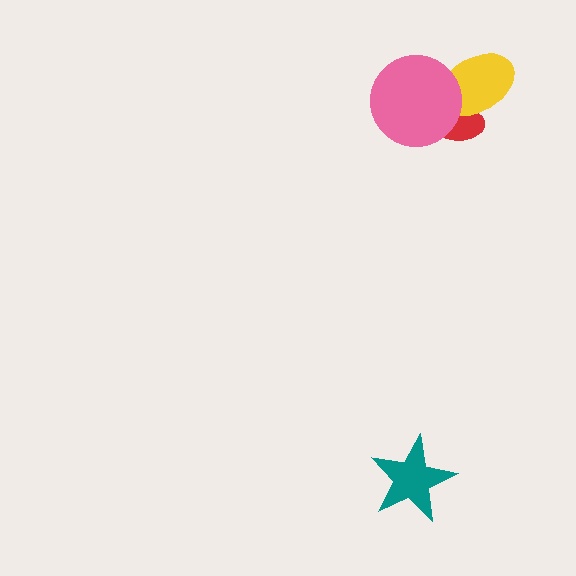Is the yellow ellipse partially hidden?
Yes, it is partially covered by another shape.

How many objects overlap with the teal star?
0 objects overlap with the teal star.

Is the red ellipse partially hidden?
Yes, it is partially covered by another shape.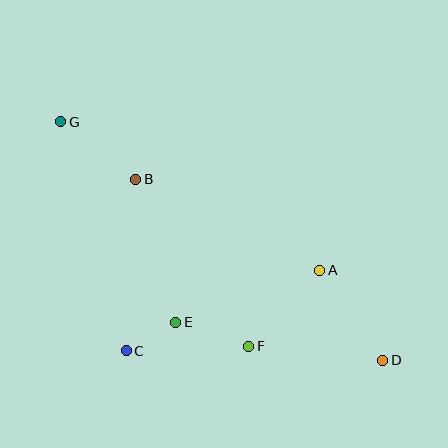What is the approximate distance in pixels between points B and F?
The distance between B and F is approximately 202 pixels.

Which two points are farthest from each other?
Points D and G are farthest from each other.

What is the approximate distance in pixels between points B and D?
The distance between B and D is approximately 306 pixels.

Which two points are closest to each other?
Points C and E are closest to each other.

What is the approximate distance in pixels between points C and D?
The distance between C and D is approximately 256 pixels.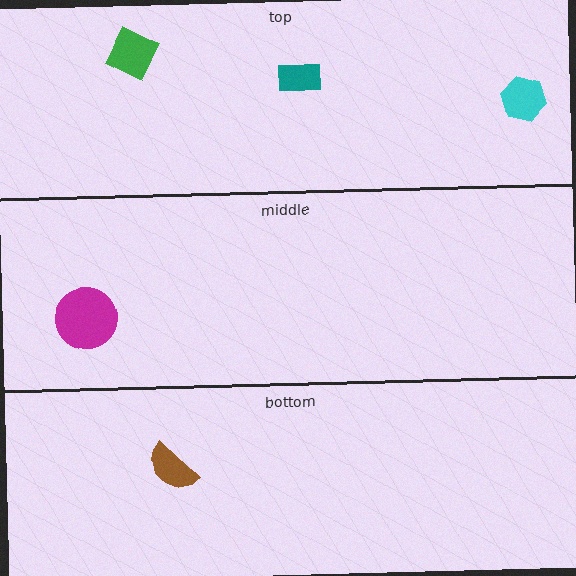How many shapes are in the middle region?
1.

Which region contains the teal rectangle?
The top region.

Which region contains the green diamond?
The top region.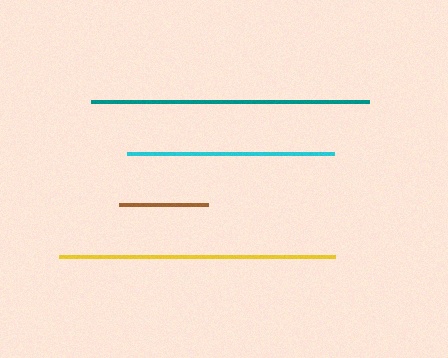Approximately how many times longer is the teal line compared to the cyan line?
The teal line is approximately 1.3 times the length of the cyan line.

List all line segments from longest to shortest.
From longest to shortest: teal, yellow, cyan, brown.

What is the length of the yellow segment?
The yellow segment is approximately 276 pixels long.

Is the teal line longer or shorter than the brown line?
The teal line is longer than the brown line.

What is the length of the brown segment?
The brown segment is approximately 89 pixels long.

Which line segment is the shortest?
The brown line is the shortest at approximately 89 pixels.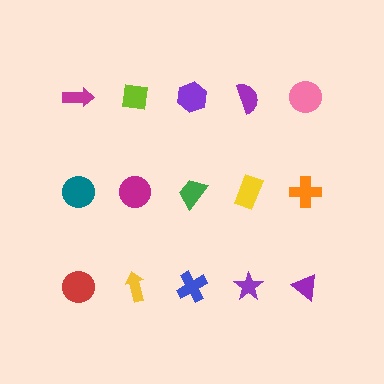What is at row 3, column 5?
A purple triangle.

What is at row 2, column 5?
An orange cross.